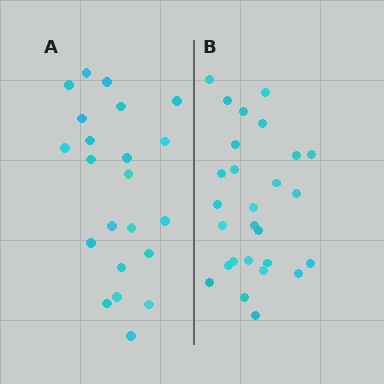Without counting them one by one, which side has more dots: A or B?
Region B (the right region) has more dots.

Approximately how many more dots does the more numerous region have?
Region B has about 5 more dots than region A.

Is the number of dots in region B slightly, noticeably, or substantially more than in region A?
Region B has only slightly more — the two regions are fairly close. The ratio is roughly 1.2 to 1.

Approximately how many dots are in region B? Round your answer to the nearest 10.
About 30 dots. (The exact count is 27, which rounds to 30.)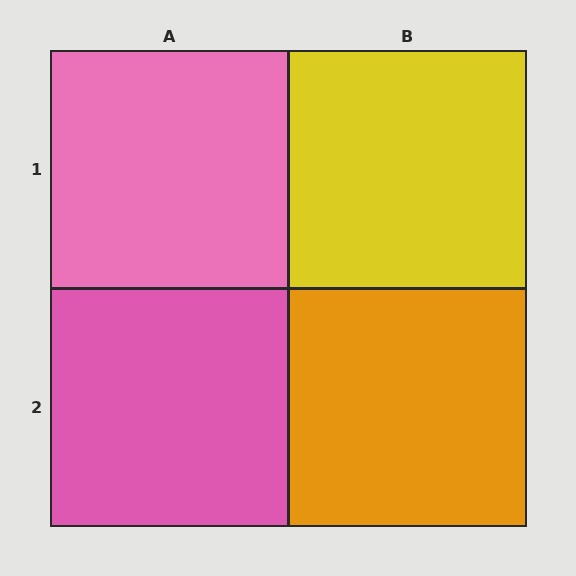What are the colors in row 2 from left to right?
Pink, orange.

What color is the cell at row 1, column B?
Yellow.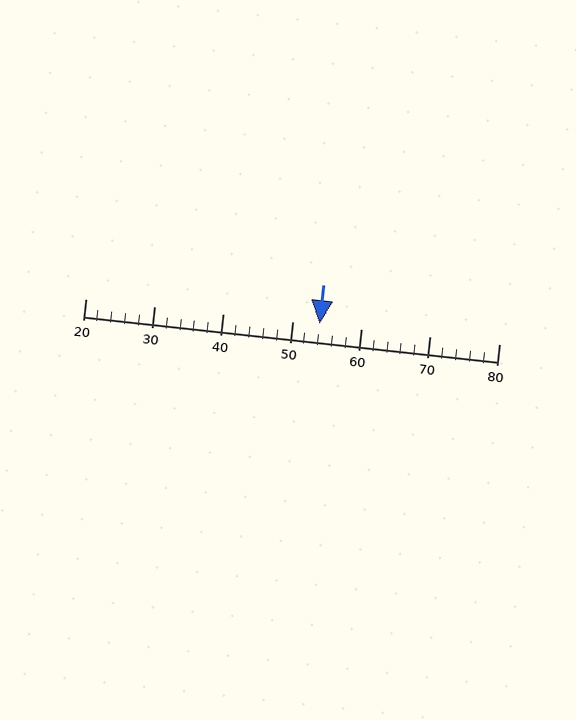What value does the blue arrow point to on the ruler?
The blue arrow points to approximately 54.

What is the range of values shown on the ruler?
The ruler shows values from 20 to 80.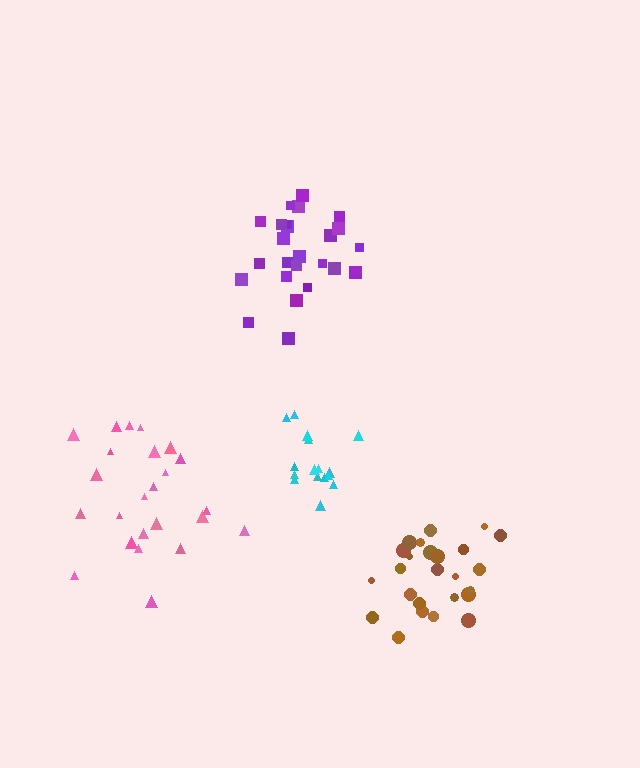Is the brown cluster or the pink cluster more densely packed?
Brown.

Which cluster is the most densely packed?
Cyan.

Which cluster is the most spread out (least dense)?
Pink.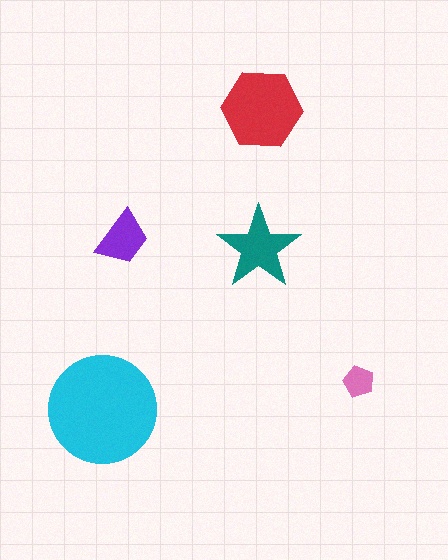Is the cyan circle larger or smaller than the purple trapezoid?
Larger.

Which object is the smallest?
The pink pentagon.